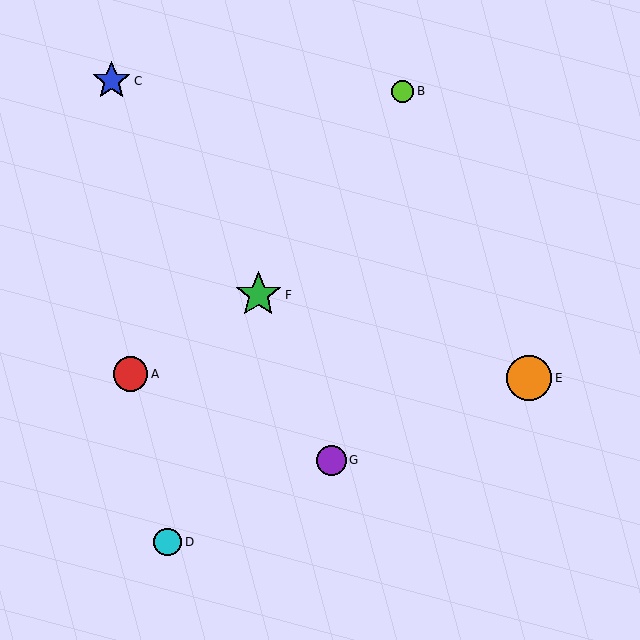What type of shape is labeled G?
Shape G is a purple circle.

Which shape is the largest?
The green star (labeled F) is the largest.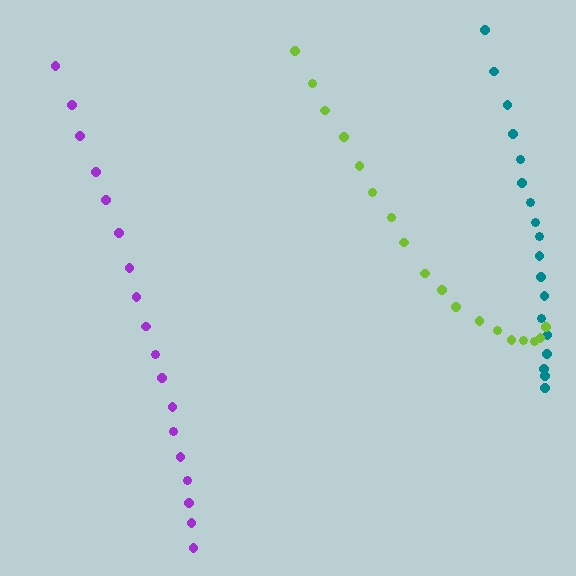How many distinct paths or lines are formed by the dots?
There are 3 distinct paths.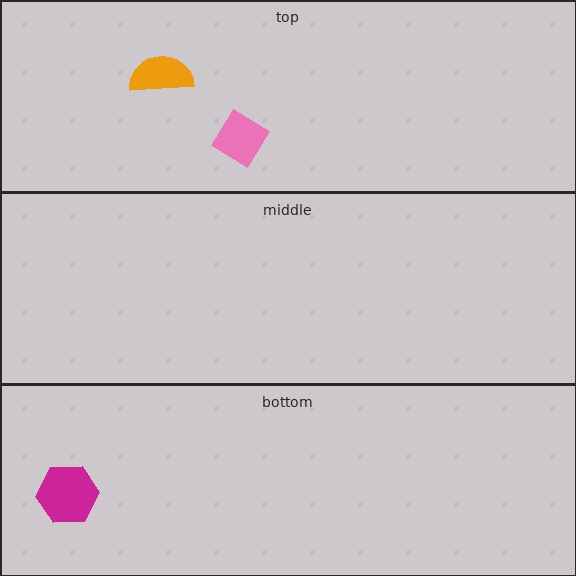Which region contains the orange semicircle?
The top region.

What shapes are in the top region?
The pink diamond, the orange semicircle.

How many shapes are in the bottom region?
1.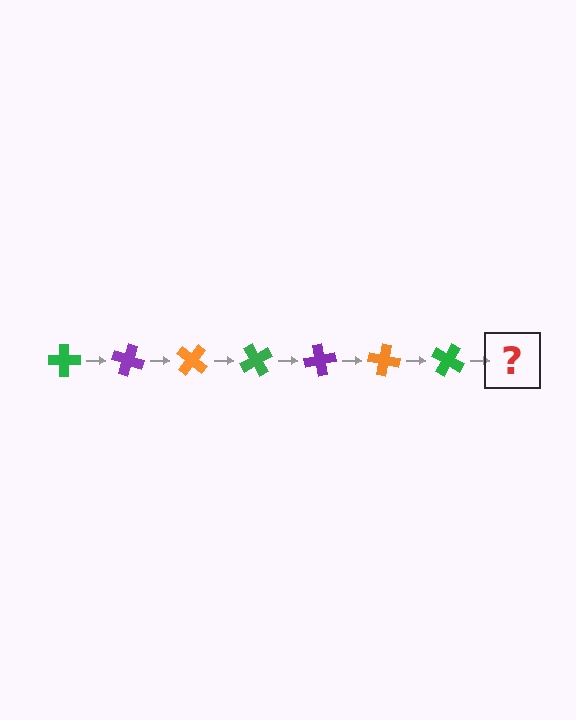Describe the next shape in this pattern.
It should be a purple cross, rotated 140 degrees from the start.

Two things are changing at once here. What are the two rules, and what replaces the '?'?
The two rules are that it rotates 20 degrees each step and the color cycles through green, purple, and orange. The '?' should be a purple cross, rotated 140 degrees from the start.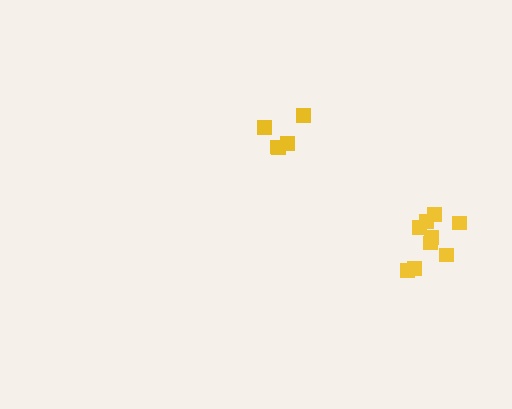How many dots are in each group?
Group 1: 9 dots, Group 2: 5 dots (14 total).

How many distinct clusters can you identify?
There are 2 distinct clusters.